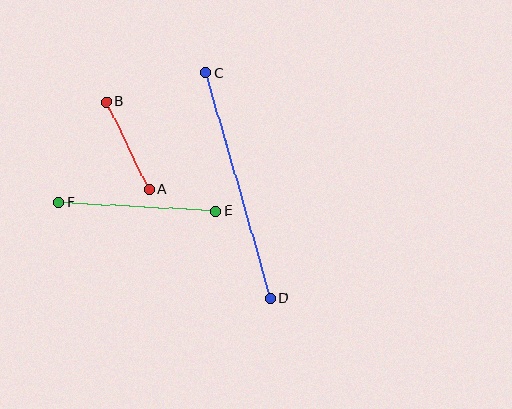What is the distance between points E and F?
The distance is approximately 157 pixels.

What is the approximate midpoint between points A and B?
The midpoint is at approximately (128, 145) pixels.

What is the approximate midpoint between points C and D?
The midpoint is at approximately (238, 185) pixels.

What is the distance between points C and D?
The distance is approximately 234 pixels.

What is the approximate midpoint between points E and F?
The midpoint is at approximately (137, 207) pixels.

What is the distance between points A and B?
The distance is approximately 97 pixels.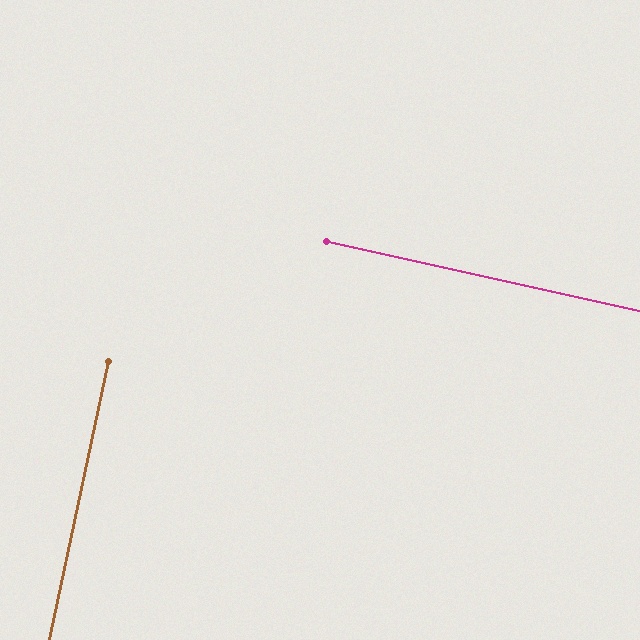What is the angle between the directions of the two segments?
Approximately 89 degrees.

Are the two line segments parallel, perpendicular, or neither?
Perpendicular — they meet at approximately 89°.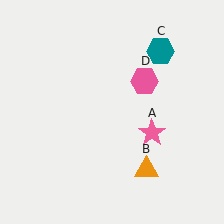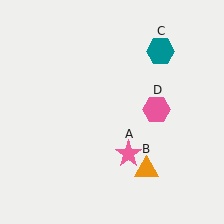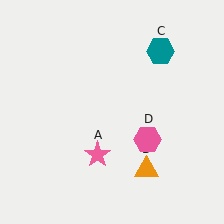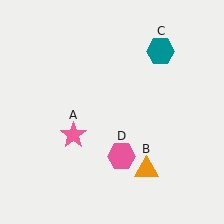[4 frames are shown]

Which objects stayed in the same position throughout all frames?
Orange triangle (object B) and teal hexagon (object C) remained stationary.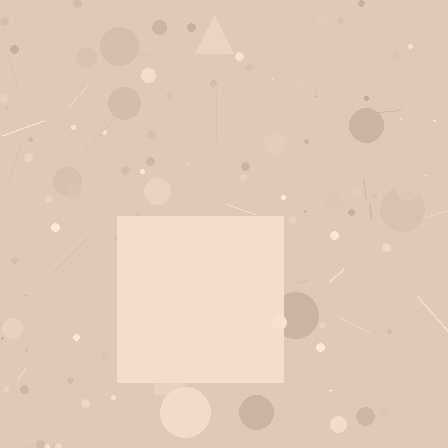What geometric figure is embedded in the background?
A square is embedded in the background.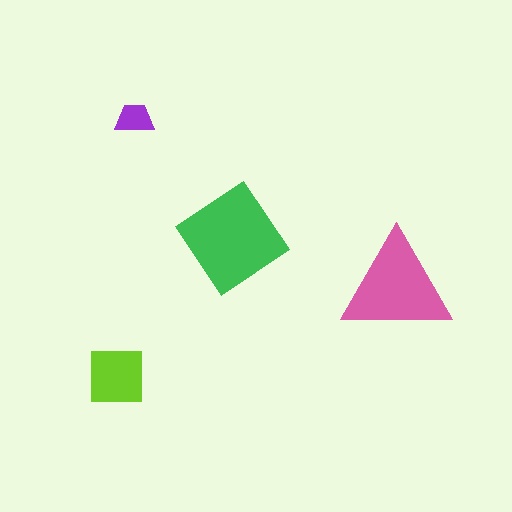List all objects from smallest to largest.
The purple trapezoid, the lime square, the pink triangle, the green diamond.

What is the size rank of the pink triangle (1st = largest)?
2nd.